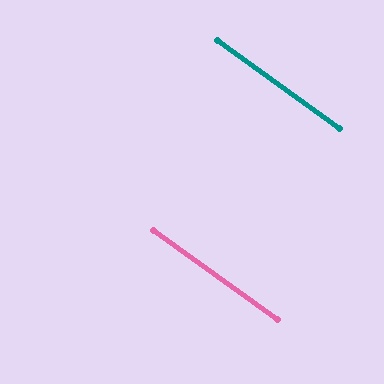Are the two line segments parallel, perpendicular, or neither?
Parallel — their directions differ by only 0.1°.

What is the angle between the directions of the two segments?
Approximately 0 degrees.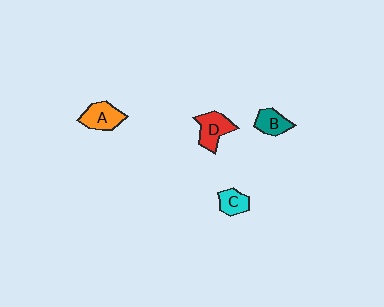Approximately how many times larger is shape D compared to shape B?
Approximately 1.3 times.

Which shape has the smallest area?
Shape C (cyan).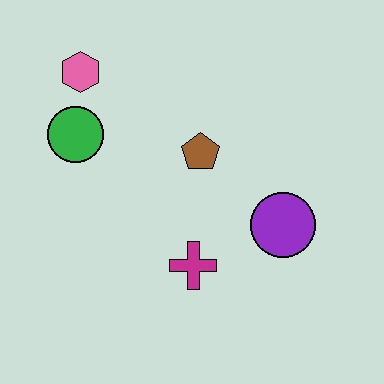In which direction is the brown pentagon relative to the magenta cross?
The brown pentagon is above the magenta cross.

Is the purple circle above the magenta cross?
Yes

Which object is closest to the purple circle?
The magenta cross is closest to the purple circle.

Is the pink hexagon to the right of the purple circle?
No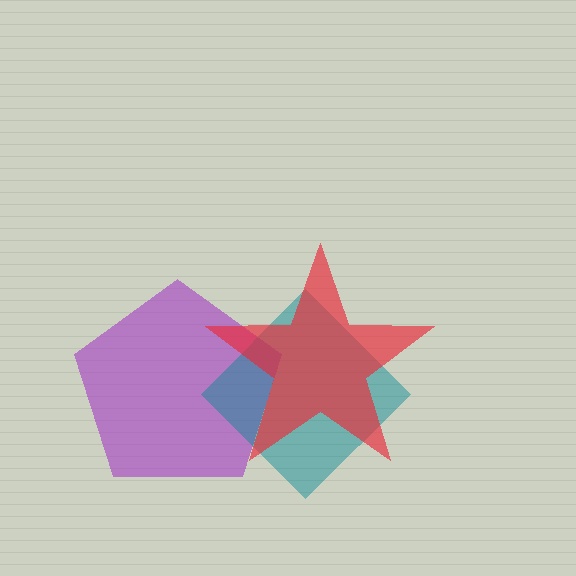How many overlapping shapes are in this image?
There are 3 overlapping shapes in the image.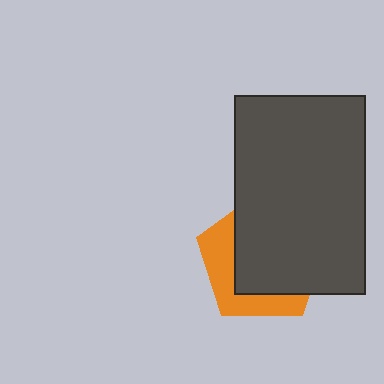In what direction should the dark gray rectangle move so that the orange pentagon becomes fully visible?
The dark gray rectangle should move toward the upper-right. That is the shortest direction to clear the overlap and leave the orange pentagon fully visible.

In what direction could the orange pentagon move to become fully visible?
The orange pentagon could move toward the lower-left. That would shift it out from behind the dark gray rectangle entirely.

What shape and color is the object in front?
The object in front is a dark gray rectangle.